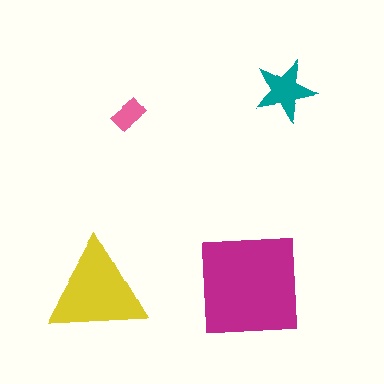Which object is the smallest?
The pink rectangle.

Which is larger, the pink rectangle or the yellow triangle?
The yellow triangle.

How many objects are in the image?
There are 4 objects in the image.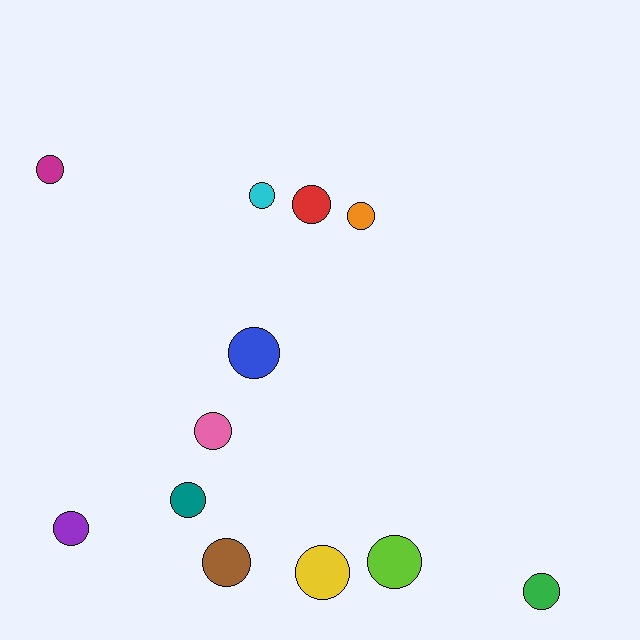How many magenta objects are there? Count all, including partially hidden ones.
There is 1 magenta object.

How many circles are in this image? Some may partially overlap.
There are 12 circles.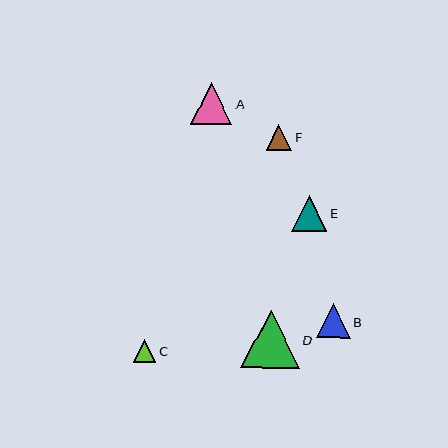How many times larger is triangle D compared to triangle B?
Triangle D is approximately 1.8 times the size of triangle B.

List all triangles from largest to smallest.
From largest to smallest: D, A, E, B, F, C.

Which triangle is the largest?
Triangle D is the largest with a size of approximately 58 pixels.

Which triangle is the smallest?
Triangle C is the smallest with a size of approximately 22 pixels.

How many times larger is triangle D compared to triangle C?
Triangle D is approximately 2.6 times the size of triangle C.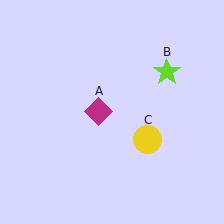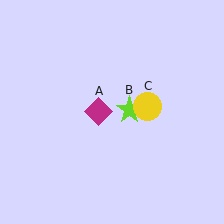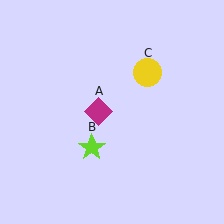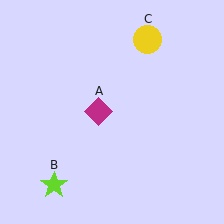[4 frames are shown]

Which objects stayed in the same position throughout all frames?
Magenta diamond (object A) remained stationary.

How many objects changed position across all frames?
2 objects changed position: lime star (object B), yellow circle (object C).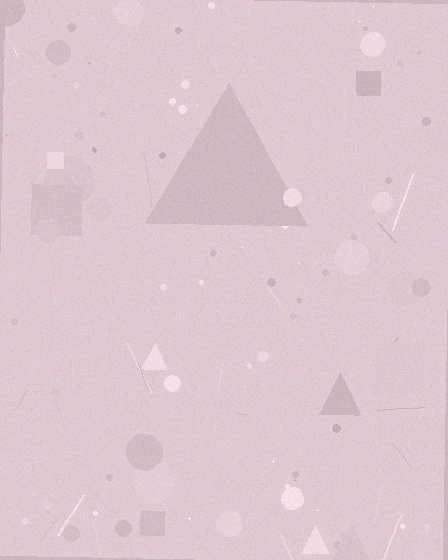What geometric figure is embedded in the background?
A triangle is embedded in the background.